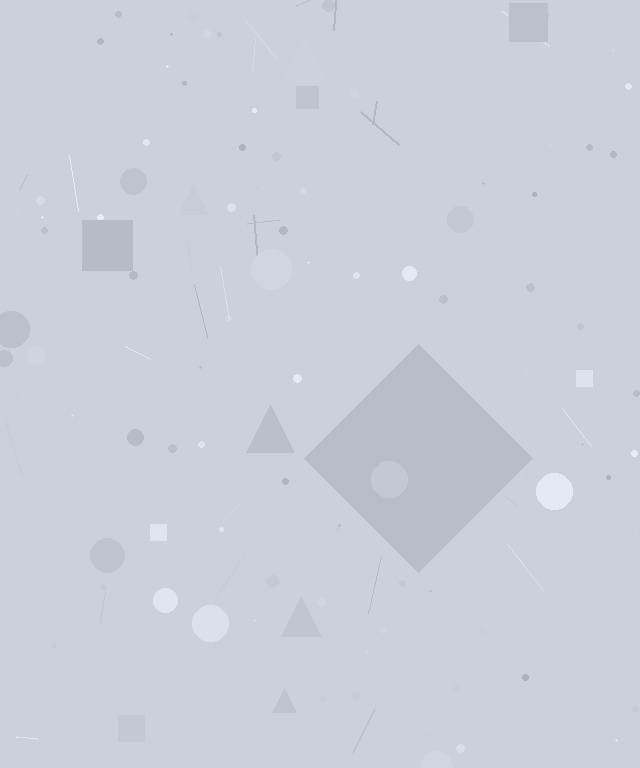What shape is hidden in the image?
A diamond is hidden in the image.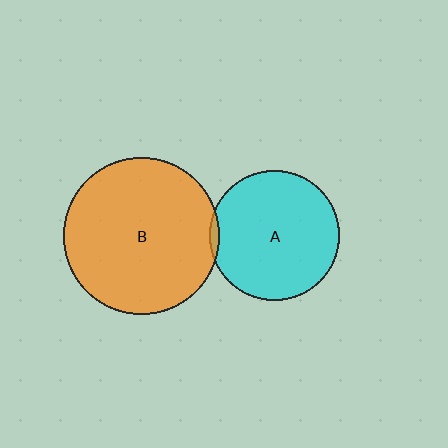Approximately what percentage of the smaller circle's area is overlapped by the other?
Approximately 5%.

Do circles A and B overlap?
Yes.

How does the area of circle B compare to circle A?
Approximately 1.4 times.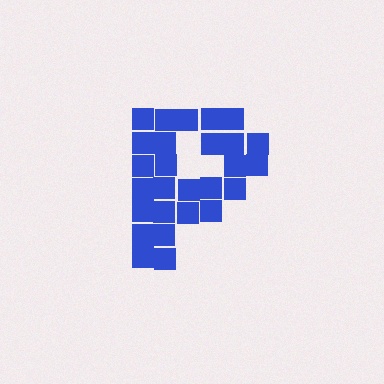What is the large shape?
The large shape is the letter P.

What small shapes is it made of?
It is made of small squares.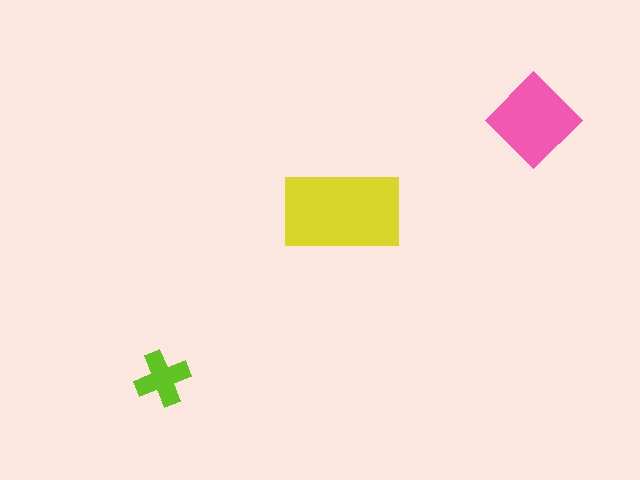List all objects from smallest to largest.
The lime cross, the pink diamond, the yellow rectangle.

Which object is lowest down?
The lime cross is bottommost.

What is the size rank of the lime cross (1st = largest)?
3rd.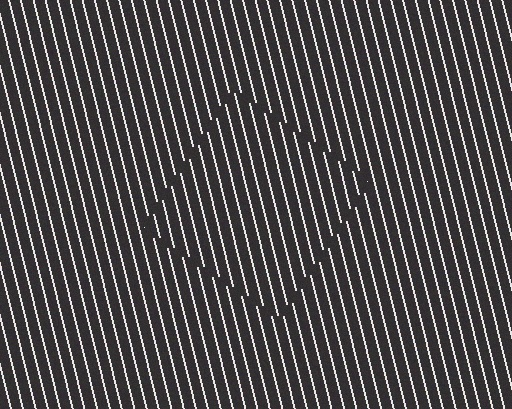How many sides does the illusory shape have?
4 sides — the line-ends trace a square.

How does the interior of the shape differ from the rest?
The interior of the shape contains the same grating, shifted by half a period — the contour is defined by the phase discontinuity where line-ends from the inner and outer gratings abut.